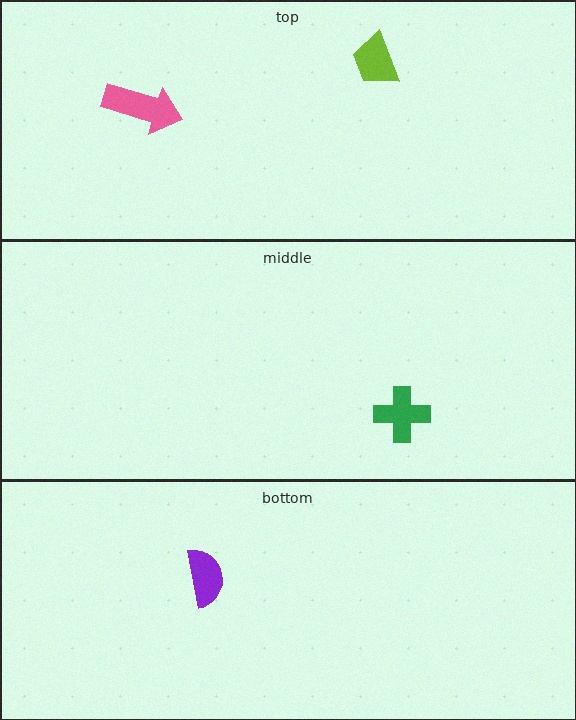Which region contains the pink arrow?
The top region.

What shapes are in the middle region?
The green cross.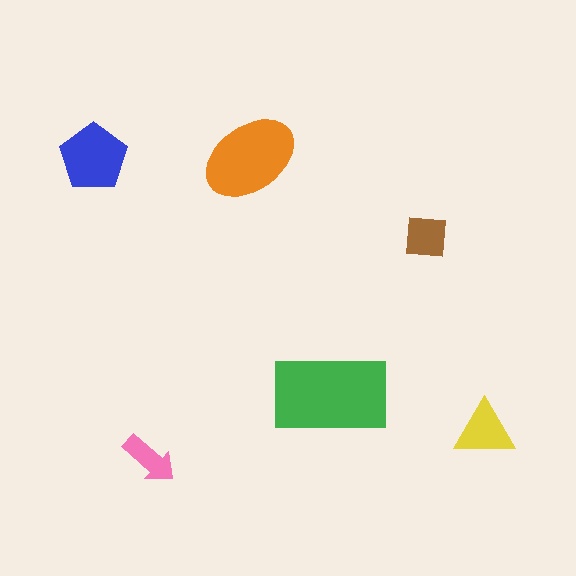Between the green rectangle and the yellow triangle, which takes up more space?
The green rectangle.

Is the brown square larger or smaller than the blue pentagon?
Smaller.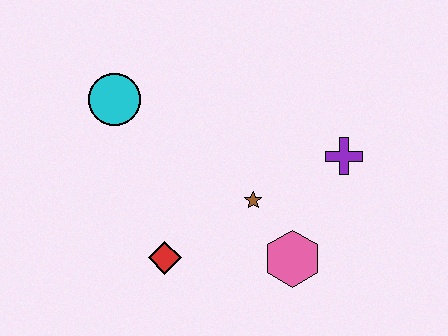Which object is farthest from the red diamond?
The purple cross is farthest from the red diamond.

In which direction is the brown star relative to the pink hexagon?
The brown star is above the pink hexagon.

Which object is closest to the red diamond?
The brown star is closest to the red diamond.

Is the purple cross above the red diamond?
Yes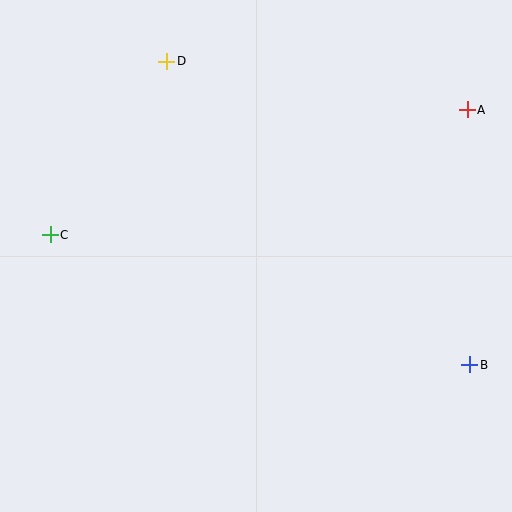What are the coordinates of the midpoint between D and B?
The midpoint between D and B is at (318, 213).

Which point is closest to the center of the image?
Point C at (50, 235) is closest to the center.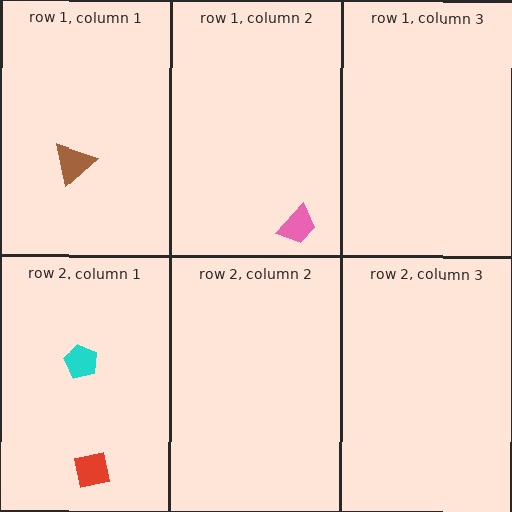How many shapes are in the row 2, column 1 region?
2.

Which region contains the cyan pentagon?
The row 2, column 1 region.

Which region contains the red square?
The row 2, column 1 region.